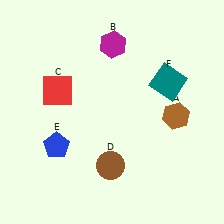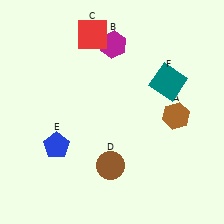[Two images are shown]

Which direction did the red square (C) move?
The red square (C) moved up.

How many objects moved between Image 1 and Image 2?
1 object moved between the two images.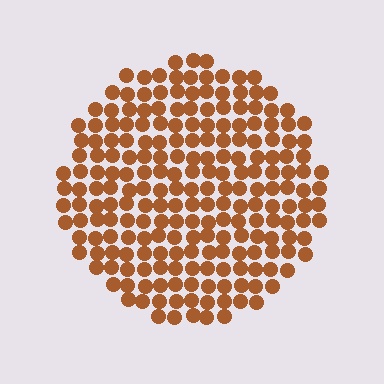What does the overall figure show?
The overall figure shows a circle.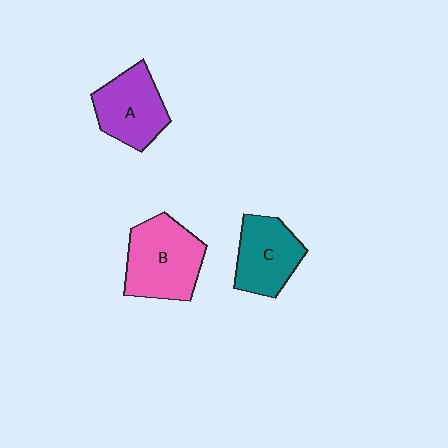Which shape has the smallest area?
Shape C (teal).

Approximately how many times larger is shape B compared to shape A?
Approximately 1.2 times.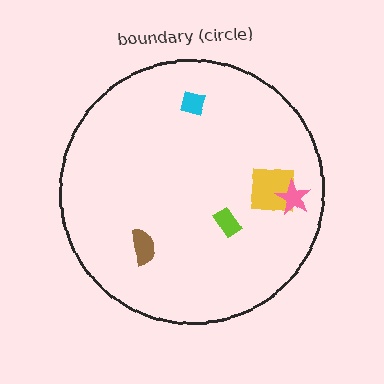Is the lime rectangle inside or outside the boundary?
Inside.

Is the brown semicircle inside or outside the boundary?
Inside.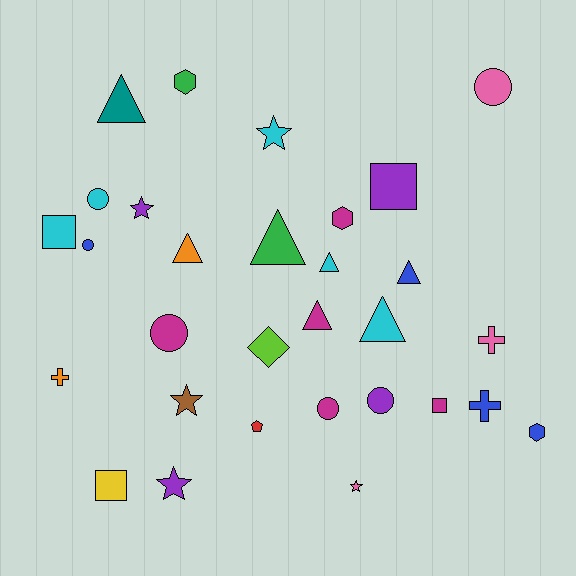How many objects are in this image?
There are 30 objects.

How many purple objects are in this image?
There are 4 purple objects.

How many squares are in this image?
There are 4 squares.